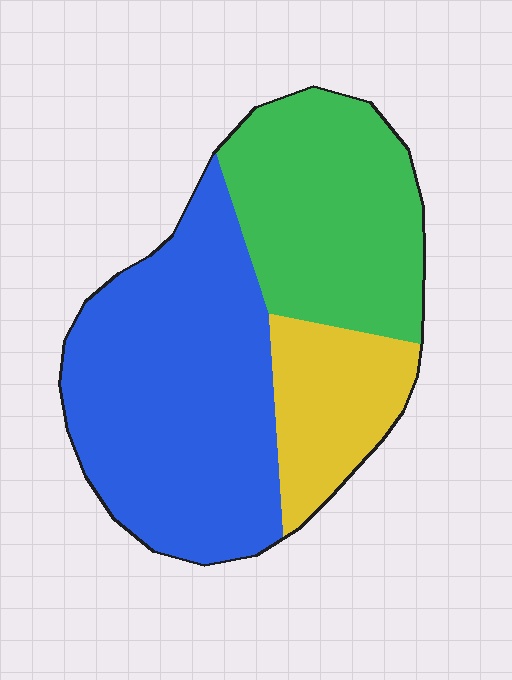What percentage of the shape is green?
Green takes up about one third (1/3) of the shape.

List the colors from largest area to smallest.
From largest to smallest: blue, green, yellow.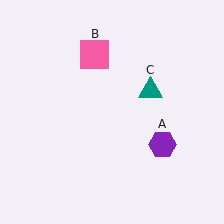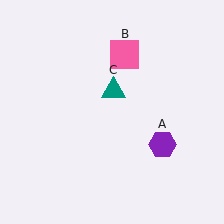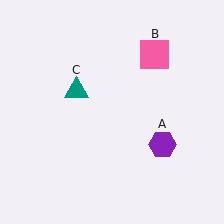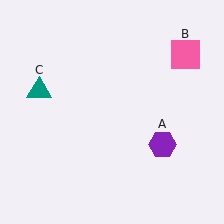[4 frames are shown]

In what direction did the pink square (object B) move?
The pink square (object B) moved right.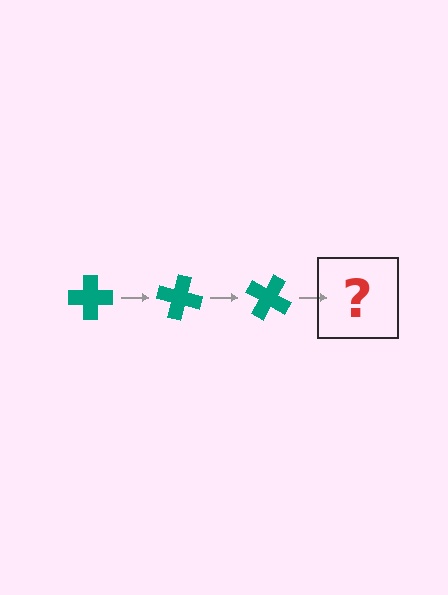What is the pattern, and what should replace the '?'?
The pattern is that the cross rotates 15 degrees each step. The '?' should be a teal cross rotated 45 degrees.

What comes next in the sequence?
The next element should be a teal cross rotated 45 degrees.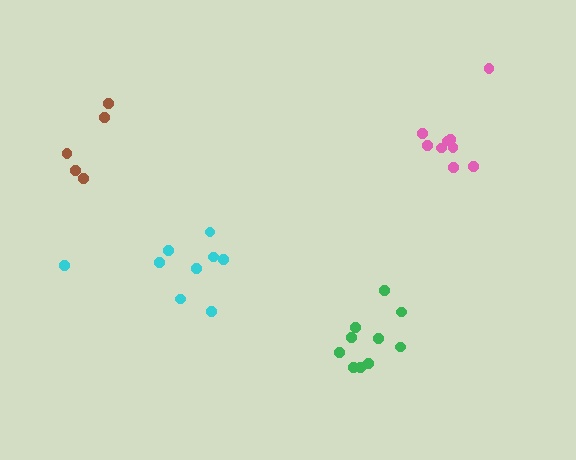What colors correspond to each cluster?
The clusters are colored: pink, brown, cyan, green.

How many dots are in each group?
Group 1: 9 dots, Group 2: 5 dots, Group 3: 9 dots, Group 4: 10 dots (33 total).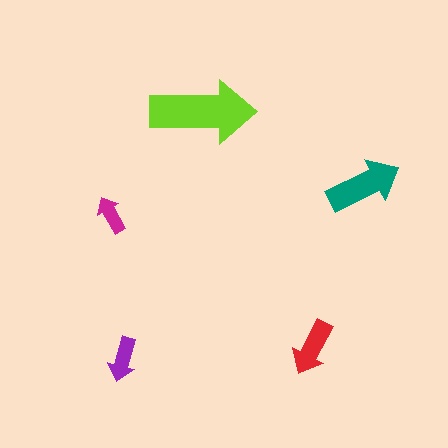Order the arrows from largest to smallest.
the lime one, the teal one, the red one, the purple one, the magenta one.